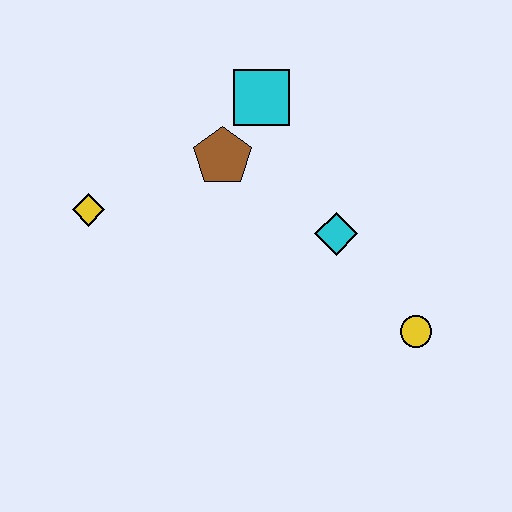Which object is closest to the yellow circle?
The cyan diamond is closest to the yellow circle.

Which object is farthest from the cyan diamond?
The yellow diamond is farthest from the cyan diamond.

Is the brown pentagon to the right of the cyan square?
No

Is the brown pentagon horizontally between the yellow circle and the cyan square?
No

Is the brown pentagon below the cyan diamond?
No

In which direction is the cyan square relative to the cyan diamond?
The cyan square is above the cyan diamond.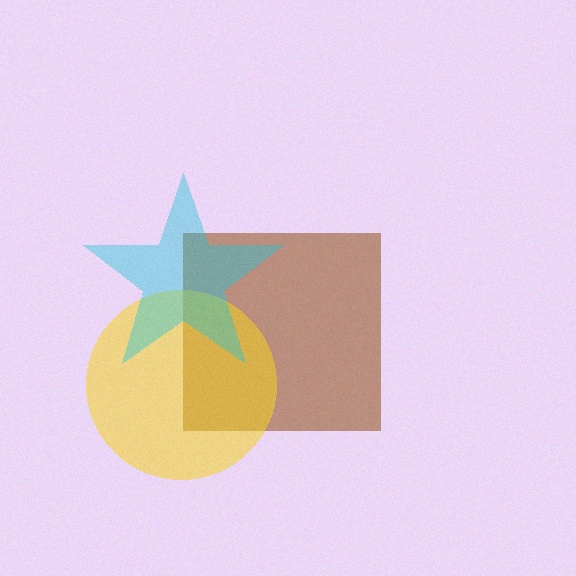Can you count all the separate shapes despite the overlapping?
Yes, there are 3 separate shapes.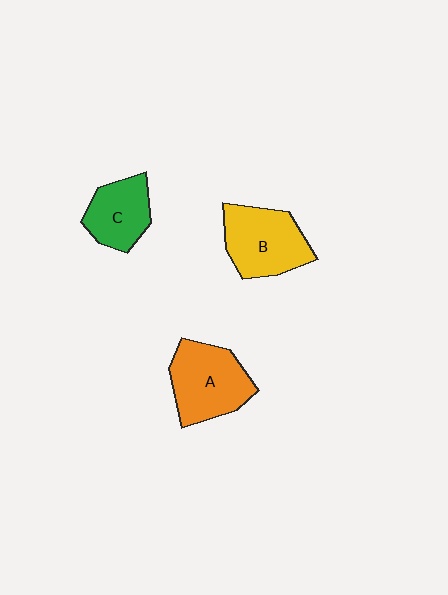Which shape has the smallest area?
Shape C (green).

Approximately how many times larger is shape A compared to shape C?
Approximately 1.4 times.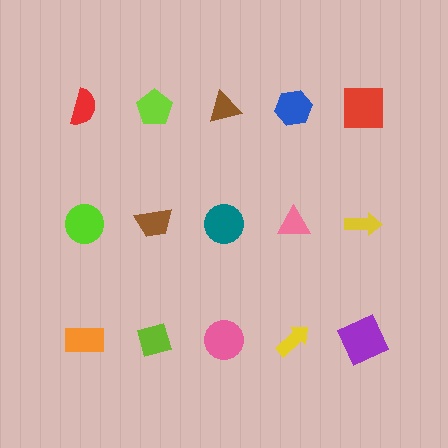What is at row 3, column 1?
An orange rectangle.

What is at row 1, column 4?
A blue hexagon.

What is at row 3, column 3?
A pink circle.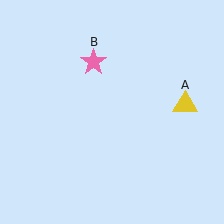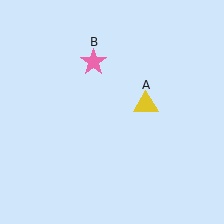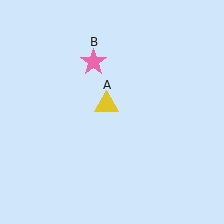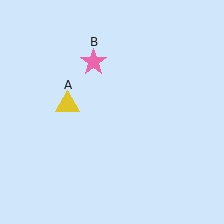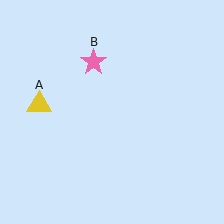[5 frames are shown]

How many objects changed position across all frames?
1 object changed position: yellow triangle (object A).